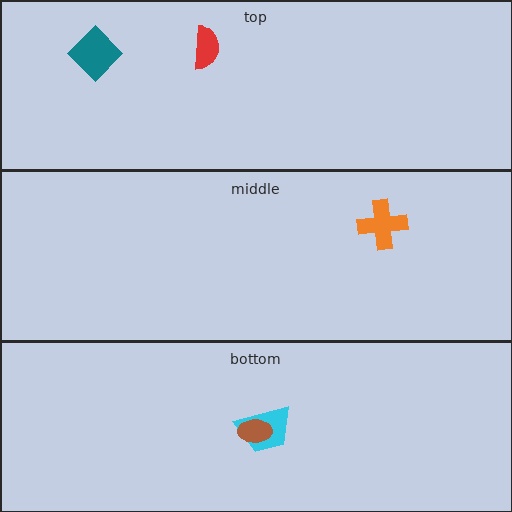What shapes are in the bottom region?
The cyan trapezoid, the brown ellipse.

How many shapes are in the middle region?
1.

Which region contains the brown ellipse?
The bottom region.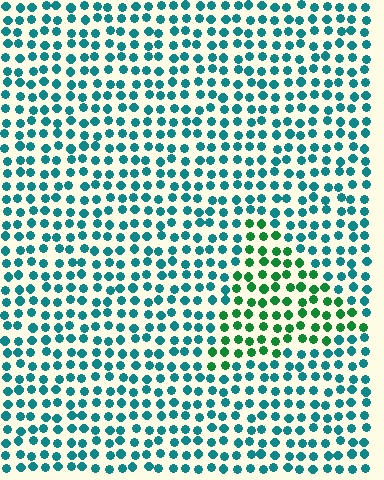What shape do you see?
I see a triangle.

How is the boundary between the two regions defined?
The boundary is defined purely by a slight shift in hue (about 44 degrees). Spacing, size, and orientation are identical on both sides.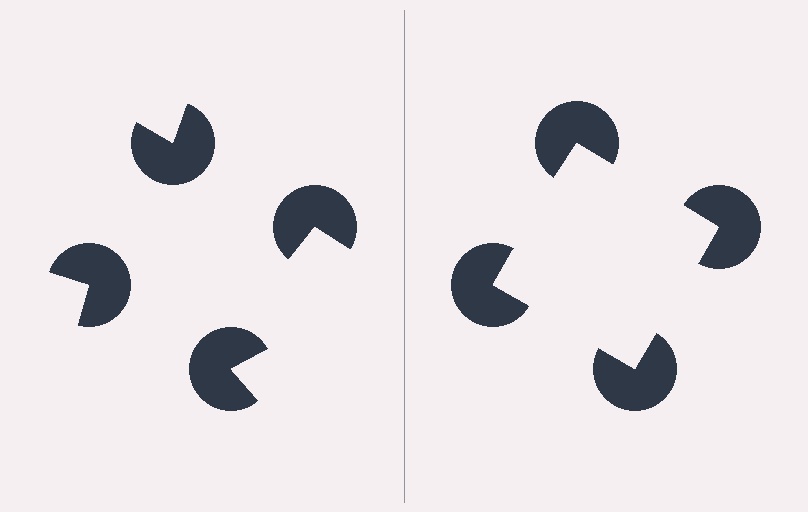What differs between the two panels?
The pac-man discs are positioned identically on both sides; only the wedge orientations differ. On the right they align to a square; on the left they are misaligned.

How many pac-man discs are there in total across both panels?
8 — 4 on each side.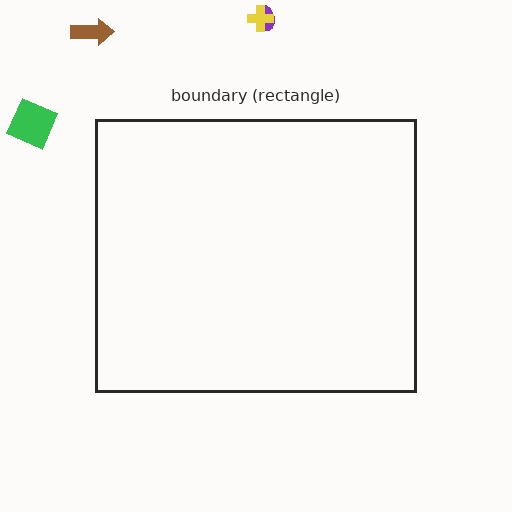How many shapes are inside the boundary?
0 inside, 4 outside.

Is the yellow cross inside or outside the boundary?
Outside.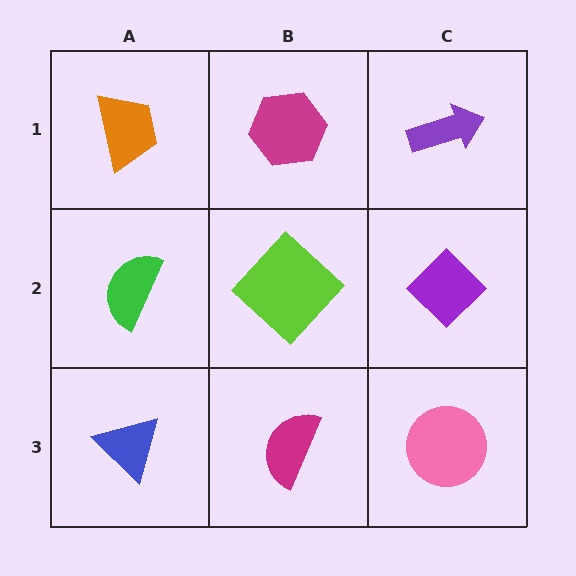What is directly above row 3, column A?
A green semicircle.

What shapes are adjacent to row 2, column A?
An orange trapezoid (row 1, column A), a blue triangle (row 3, column A), a lime diamond (row 2, column B).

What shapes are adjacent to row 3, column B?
A lime diamond (row 2, column B), a blue triangle (row 3, column A), a pink circle (row 3, column C).